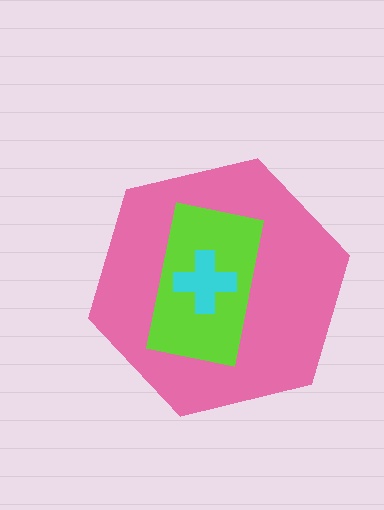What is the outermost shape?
The pink hexagon.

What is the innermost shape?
The cyan cross.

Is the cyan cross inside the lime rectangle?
Yes.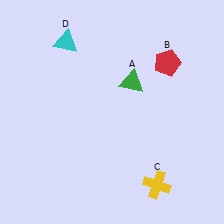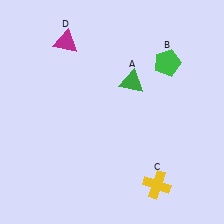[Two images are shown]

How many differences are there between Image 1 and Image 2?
There are 2 differences between the two images.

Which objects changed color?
B changed from red to green. D changed from cyan to magenta.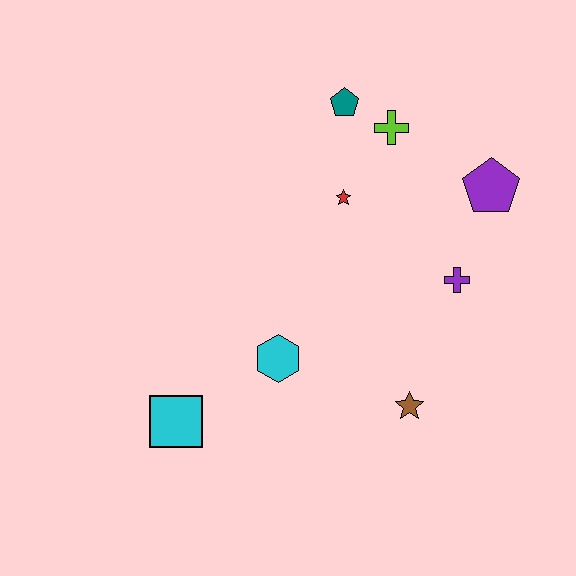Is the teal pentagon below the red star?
No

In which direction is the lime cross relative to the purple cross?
The lime cross is above the purple cross.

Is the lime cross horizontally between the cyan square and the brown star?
Yes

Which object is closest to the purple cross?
The purple pentagon is closest to the purple cross.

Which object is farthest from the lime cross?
The cyan square is farthest from the lime cross.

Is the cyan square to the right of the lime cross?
No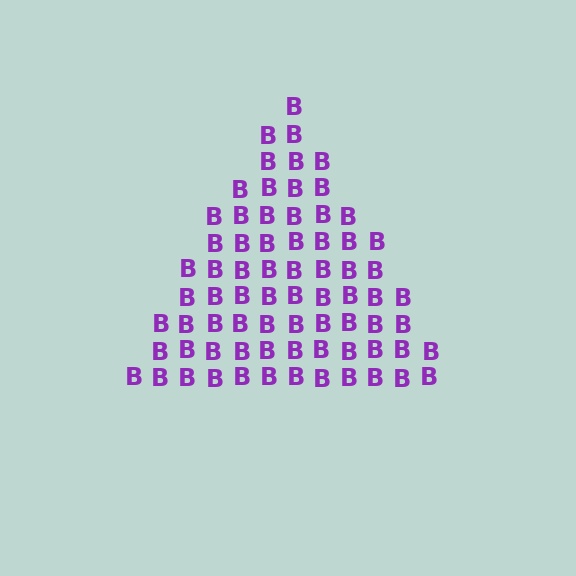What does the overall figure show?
The overall figure shows a triangle.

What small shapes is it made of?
It is made of small letter B's.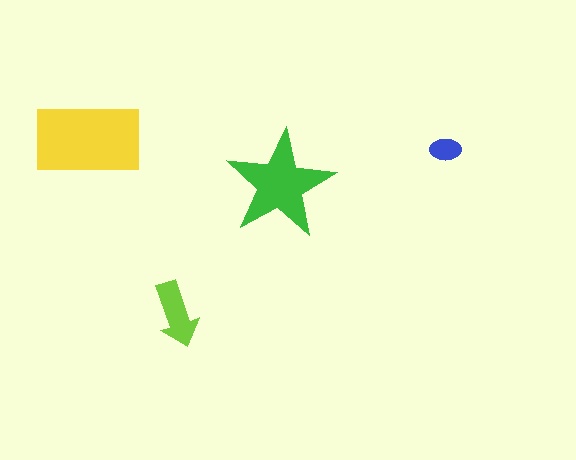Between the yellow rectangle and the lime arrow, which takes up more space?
The yellow rectangle.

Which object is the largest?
The yellow rectangle.